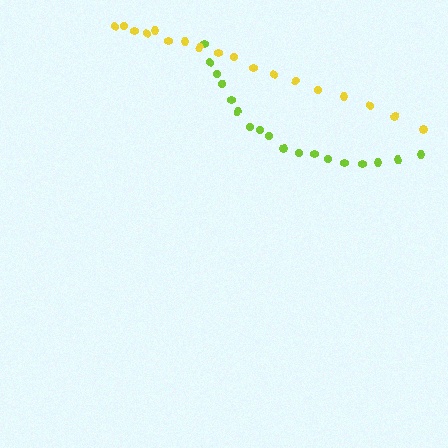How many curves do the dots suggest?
There are 2 distinct paths.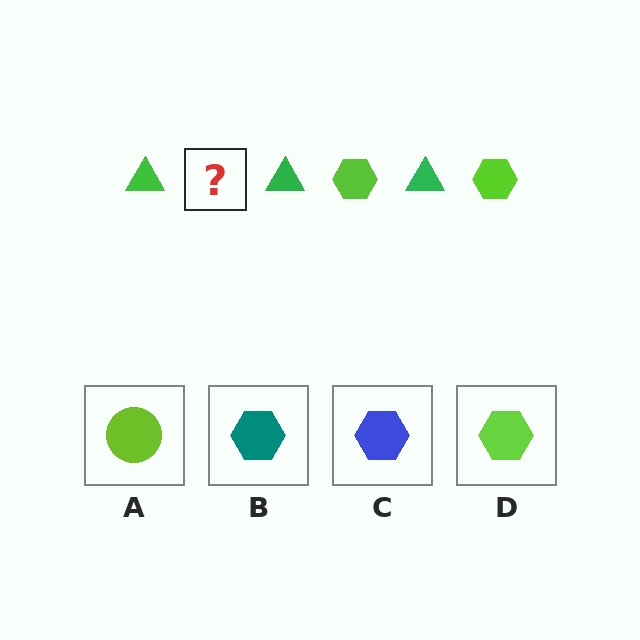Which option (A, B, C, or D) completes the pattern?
D.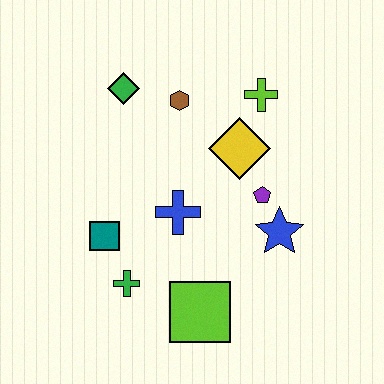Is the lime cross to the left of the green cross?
No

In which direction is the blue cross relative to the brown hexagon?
The blue cross is below the brown hexagon.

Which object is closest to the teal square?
The green cross is closest to the teal square.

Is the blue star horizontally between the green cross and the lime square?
No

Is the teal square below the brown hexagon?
Yes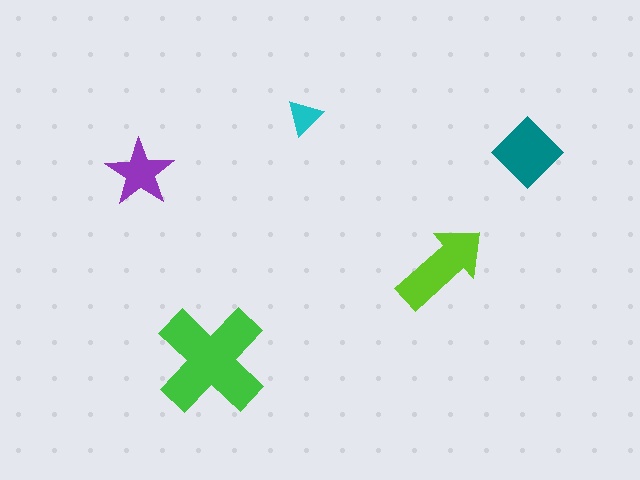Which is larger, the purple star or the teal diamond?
The teal diamond.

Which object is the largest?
The green cross.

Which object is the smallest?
The cyan triangle.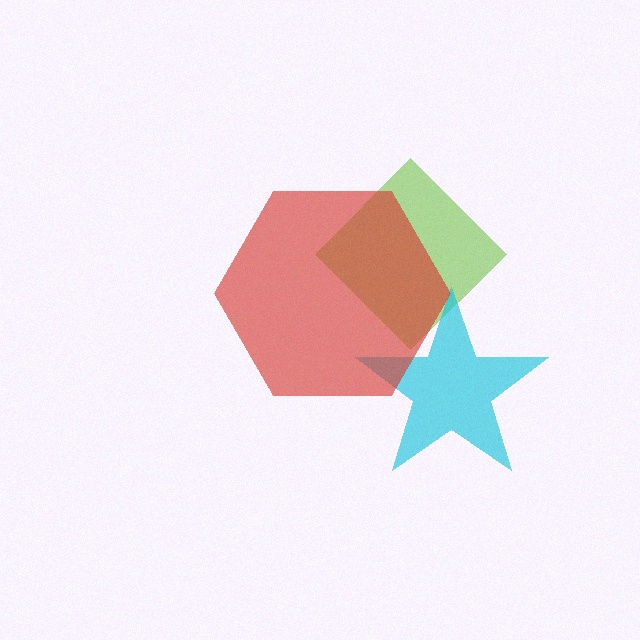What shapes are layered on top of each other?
The layered shapes are: a lime diamond, a cyan star, a red hexagon.